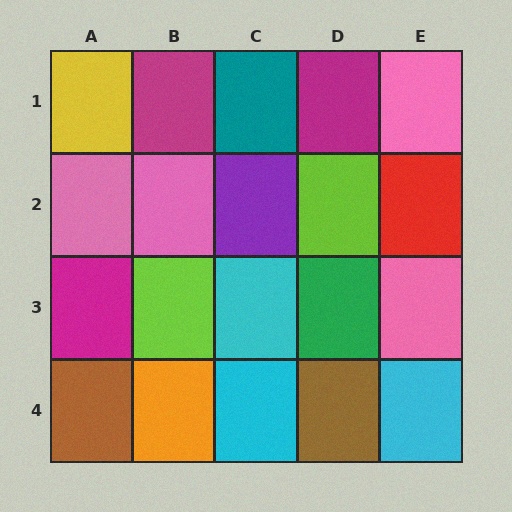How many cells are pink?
4 cells are pink.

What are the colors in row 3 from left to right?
Magenta, lime, cyan, green, pink.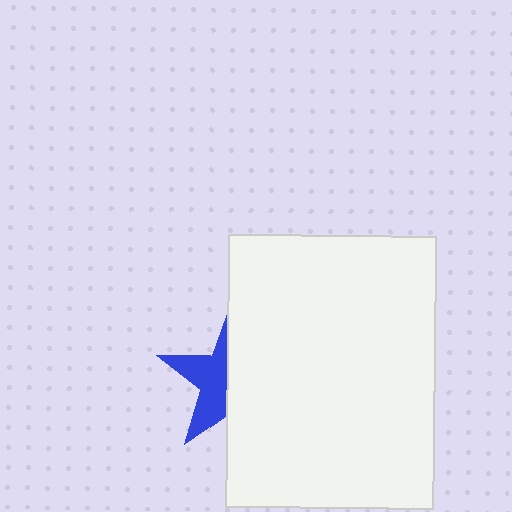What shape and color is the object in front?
The object in front is a white rectangle.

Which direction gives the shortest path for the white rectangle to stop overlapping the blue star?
Moving right gives the shortest separation.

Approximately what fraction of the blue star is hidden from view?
Roughly 57% of the blue star is hidden behind the white rectangle.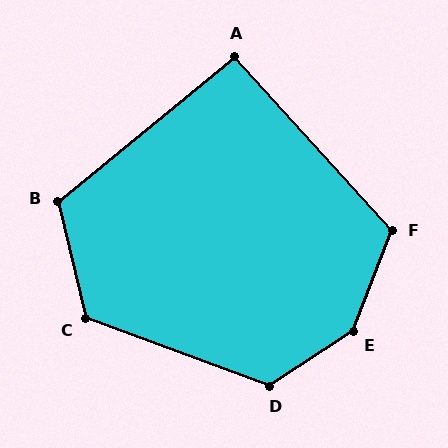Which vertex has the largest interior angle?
E, at approximately 144 degrees.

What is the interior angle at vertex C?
Approximately 123 degrees (obtuse).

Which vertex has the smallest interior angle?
A, at approximately 93 degrees.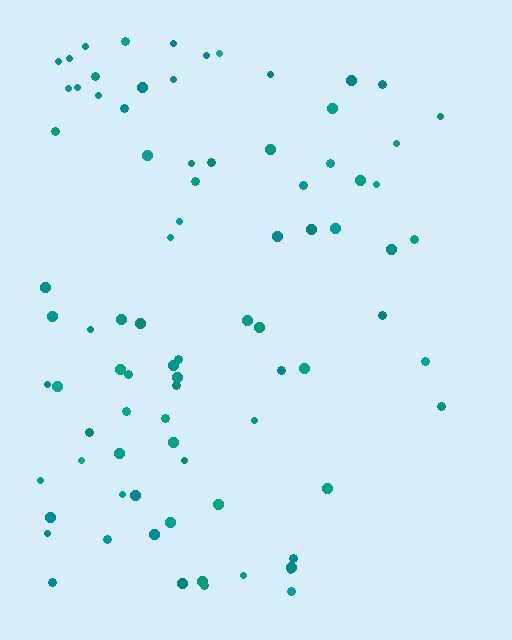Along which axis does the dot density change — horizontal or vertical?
Horizontal.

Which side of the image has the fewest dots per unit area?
The right.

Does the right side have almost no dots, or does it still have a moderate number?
Still a moderate number, just noticeably fewer than the left.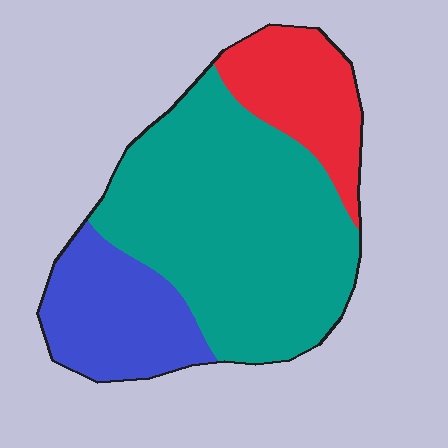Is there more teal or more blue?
Teal.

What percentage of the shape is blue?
Blue takes up between a sixth and a third of the shape.